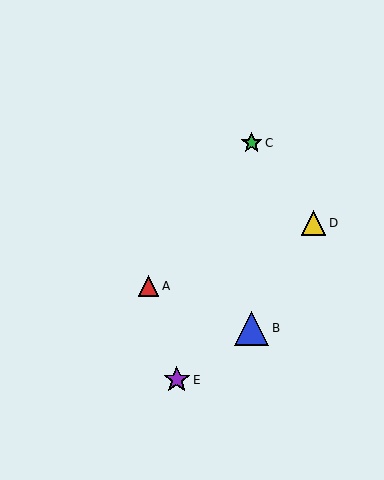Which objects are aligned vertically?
Objects B, C are aligned vertically.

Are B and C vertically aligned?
Yes, both are at x≈252.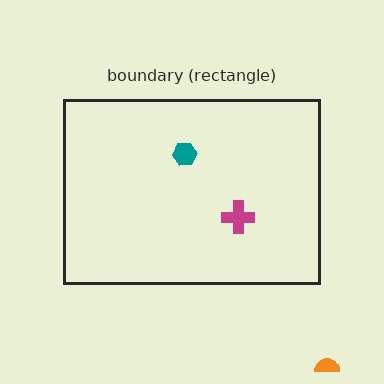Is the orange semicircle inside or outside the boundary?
Outside.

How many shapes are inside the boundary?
2 inside, 1 outside.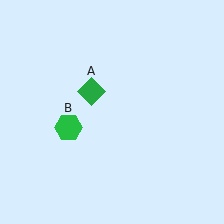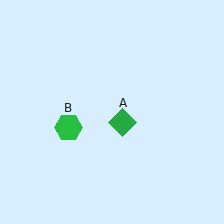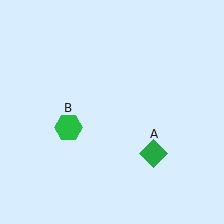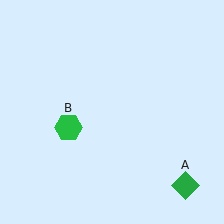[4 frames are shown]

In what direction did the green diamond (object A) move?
The green diamond (object A) moved down and to the right.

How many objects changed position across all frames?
1 object changed position: green diamond (object A).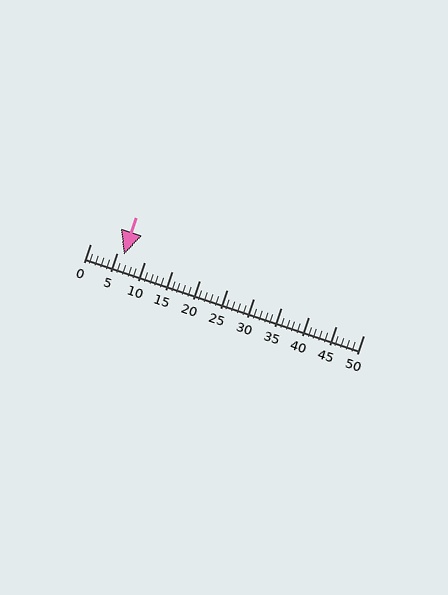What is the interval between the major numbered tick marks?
The major tick marks are spaced 5 units apart.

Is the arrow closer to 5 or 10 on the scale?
The arrow is closer to 5.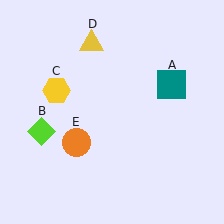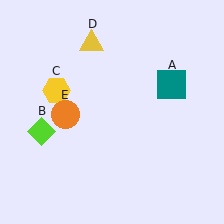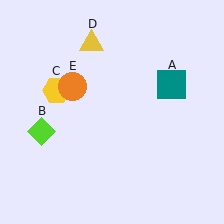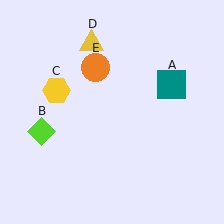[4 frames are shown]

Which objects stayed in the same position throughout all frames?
Teal square (object A) and lime diamond (object B) and yellow hexagon (object C) and yellow triangle (object D) remained stationary.